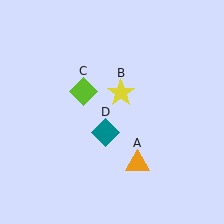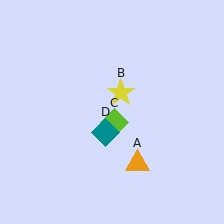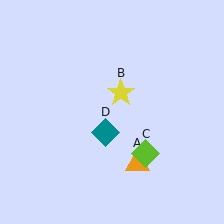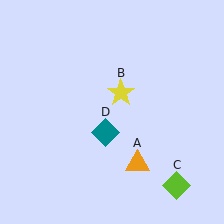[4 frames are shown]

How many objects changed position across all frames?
1 object changed position: lime diamond (object C).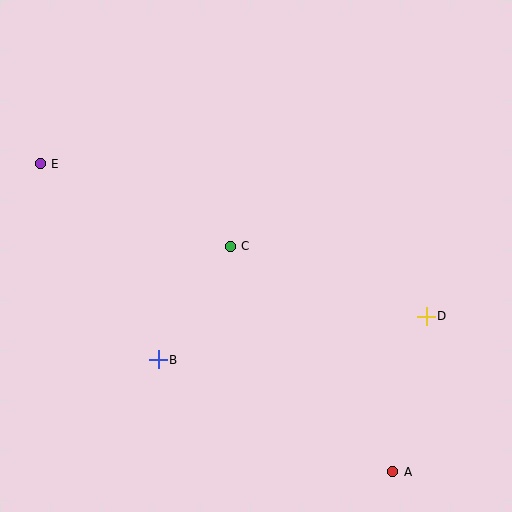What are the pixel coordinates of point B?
Point B is at (158, 360).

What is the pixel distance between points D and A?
The distance between D and A is 159 pixels.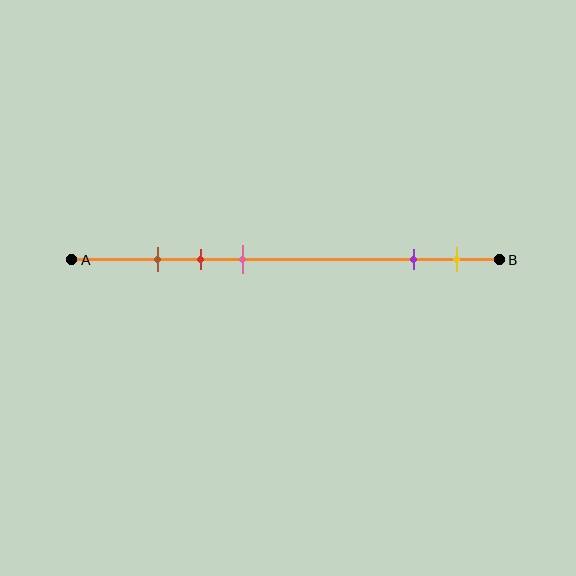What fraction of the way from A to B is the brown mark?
The brown mark is approximately 20% (0.2) of the way from A to B.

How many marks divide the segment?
There are 5 marks dividing the segment.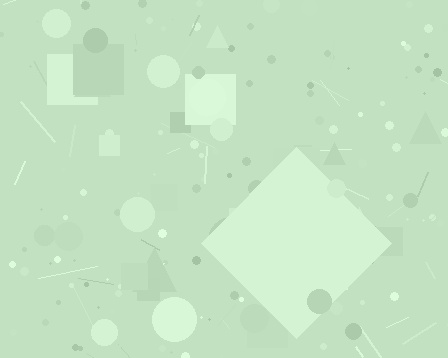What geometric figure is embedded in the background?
A diamond is embedded in the background.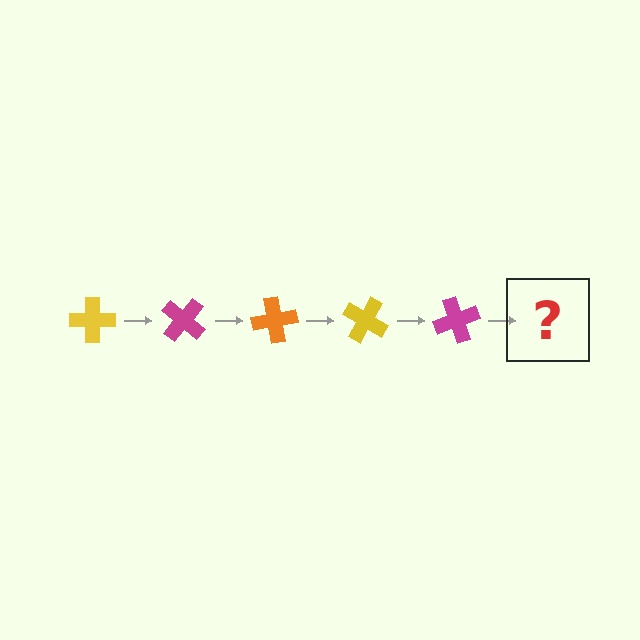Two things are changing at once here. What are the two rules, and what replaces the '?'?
The two rules are that it rotates 40 degrees each step and the color cycles through yellow, magenta, and orange. The '?' should be an orange cross, rotated 200 degrees from the start.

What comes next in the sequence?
The next element should be an orange cross, rotated 200 degrees from the start.